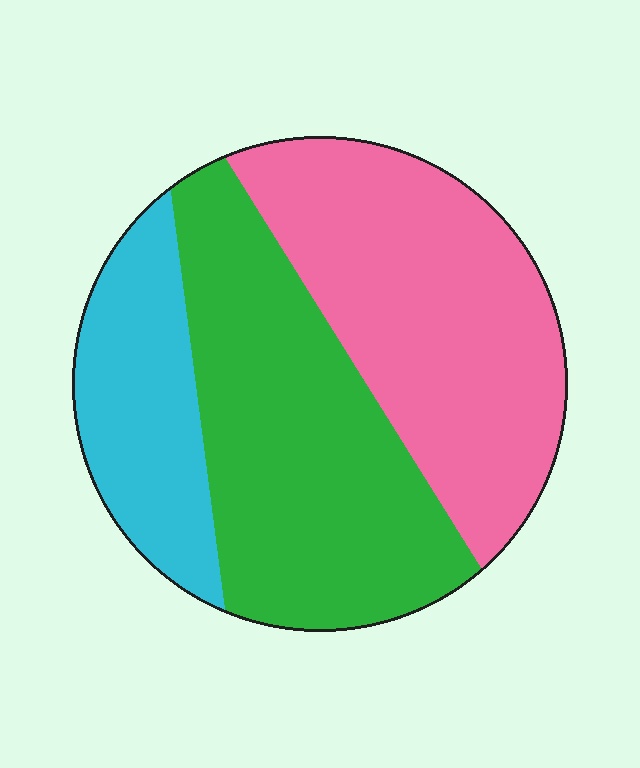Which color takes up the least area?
Cyan, at roughly 20%.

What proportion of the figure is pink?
Pink covers 40% of the figure.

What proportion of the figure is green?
Green takes up between a third and a half of the figure.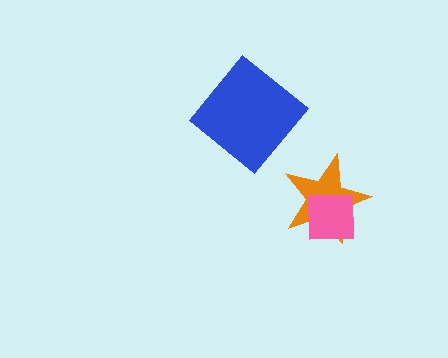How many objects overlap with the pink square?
1 object overlaps with the pink square.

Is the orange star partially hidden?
Yes, it is partially covered by another shape.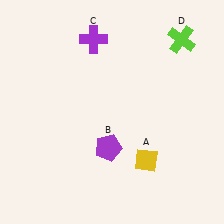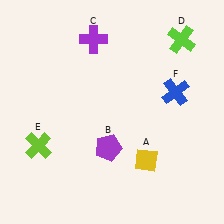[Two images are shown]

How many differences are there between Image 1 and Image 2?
There are 2 differences between the two images.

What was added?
A lime cross (E), a blue cross (F) were added in Image 2.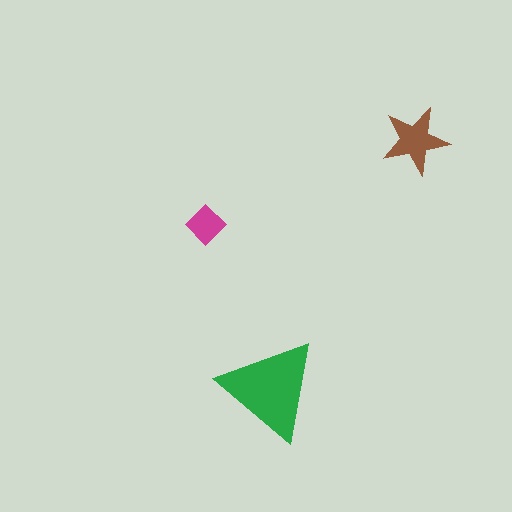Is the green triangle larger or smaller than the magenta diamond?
Larger.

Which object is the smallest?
The magenta diamond.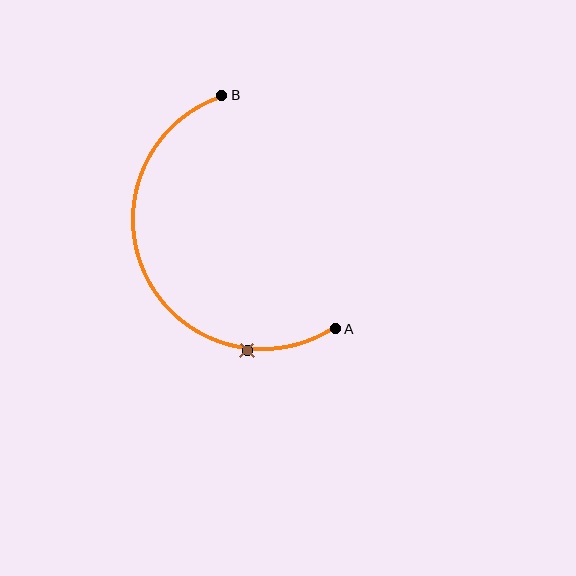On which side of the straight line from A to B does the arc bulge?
The arc bulges to the left of the straight line connecting A and B.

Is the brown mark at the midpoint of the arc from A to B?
No. The brown mark lies on the arc but is closer to endpoint A. The arc midpoint would be at the point on the curve equidistant along the arc from both A and B.